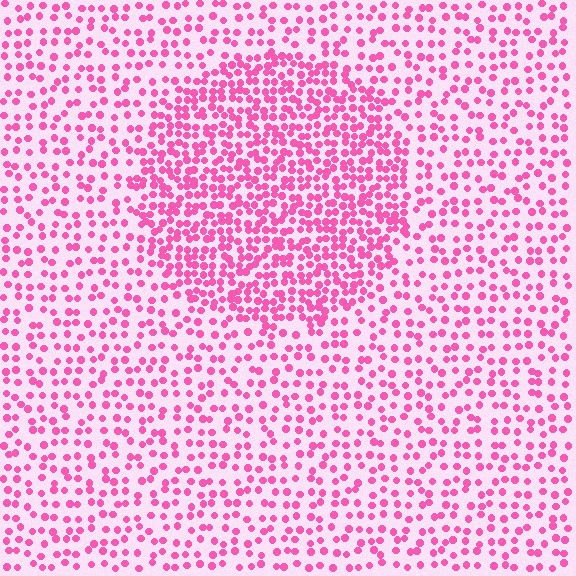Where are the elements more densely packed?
The elements are more densely packed inside the circle boundary.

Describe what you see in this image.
The image contains small pink elements arranged at two different densities. A circle-shaped region is visible where the elements are more densely packed than the surrounding area.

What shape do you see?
I see a circle.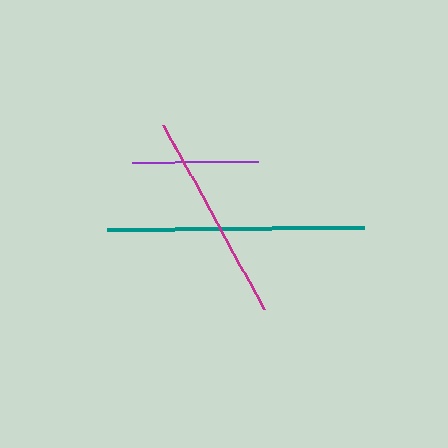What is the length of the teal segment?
The teal segment is approximately 257 pixels long.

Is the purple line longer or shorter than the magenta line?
The magenta line is longer than the purple line.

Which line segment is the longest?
The teal line is the longest at approximately 257 pixels.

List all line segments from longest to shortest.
From longest to shortest: teal, magenta, purple.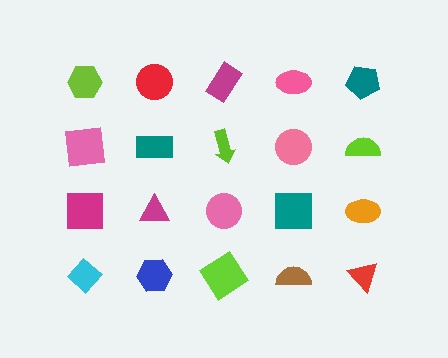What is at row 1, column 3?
A magenta rectangle.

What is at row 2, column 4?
A pink circle.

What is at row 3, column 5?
An orange ellipse.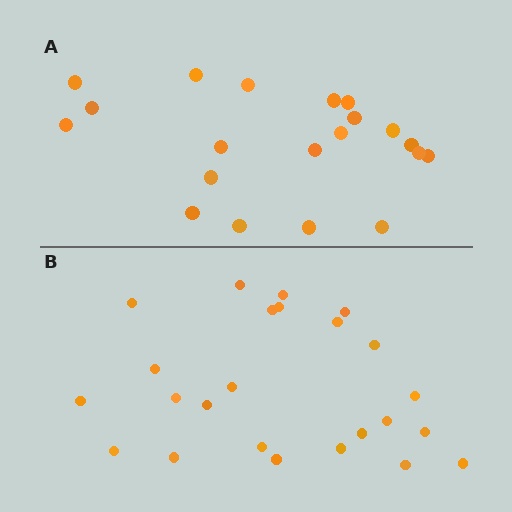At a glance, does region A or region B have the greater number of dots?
Region B (the bottom region) has more dots.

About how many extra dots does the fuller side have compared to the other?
Region B has about 4 more dots than region A.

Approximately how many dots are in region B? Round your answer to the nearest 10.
About 20 dots. (The exact count is 24, which rounds to 20.)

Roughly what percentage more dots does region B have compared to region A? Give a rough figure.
About 20% more.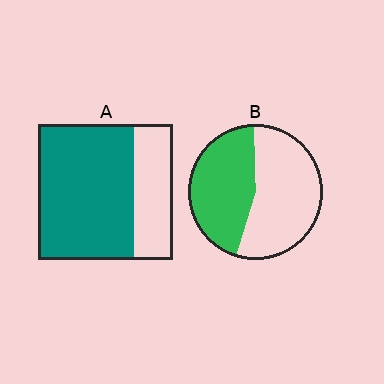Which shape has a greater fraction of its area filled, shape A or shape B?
Shape A.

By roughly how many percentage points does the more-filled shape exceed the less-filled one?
By roughly 25 percentage points (A over B).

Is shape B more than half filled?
No.